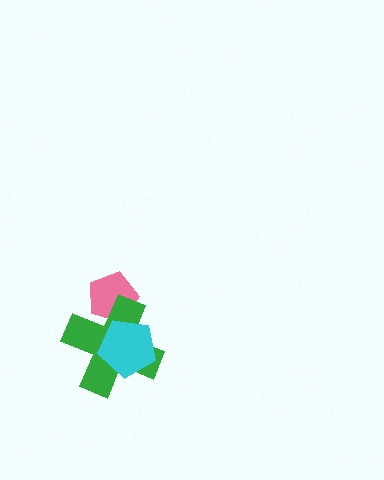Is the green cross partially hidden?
Yes, it is partially covered by another shape.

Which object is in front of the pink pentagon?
The green cross is in front of the pink pentagon.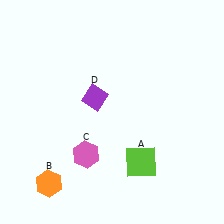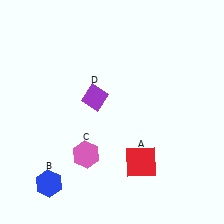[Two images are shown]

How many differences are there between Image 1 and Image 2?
There are 2 differences between the two images.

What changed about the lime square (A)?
In Image 1, A is lime. In Image 2, it changed to red.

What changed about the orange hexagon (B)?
In Image 1, B is orange. In Image 2, it changed to blue.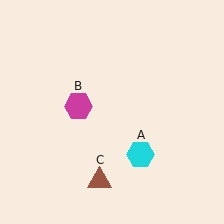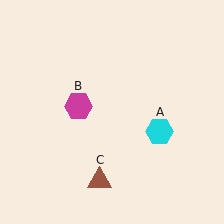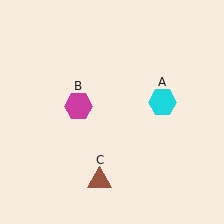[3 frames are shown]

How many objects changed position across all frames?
1 object changed position: cyan hexagon (object A).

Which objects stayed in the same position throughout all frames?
Magenta hexagon (object B) and brown triangle (object C) remained stationary.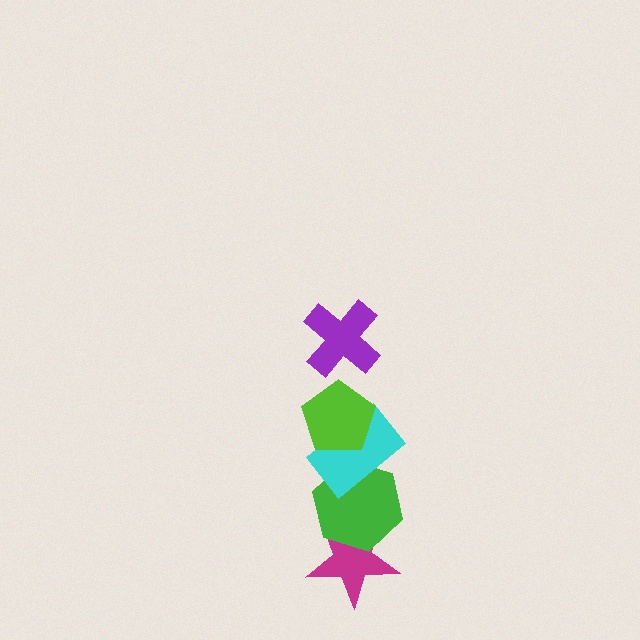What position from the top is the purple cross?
The purple cross is 1st from the top.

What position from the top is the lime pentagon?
The lime pentagon is 2nd from the top.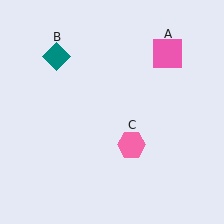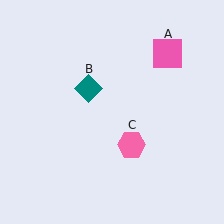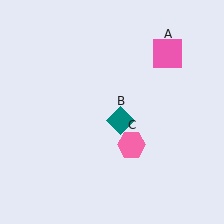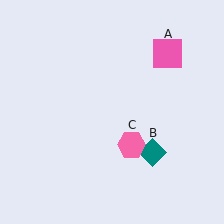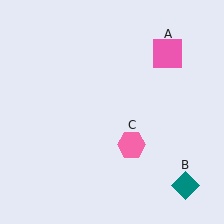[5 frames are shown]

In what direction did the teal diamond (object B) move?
The teal diamond (object B) moved down and to the right.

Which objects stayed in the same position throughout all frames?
Pink square (object A) and pink hexagon (object C) remained stationary.